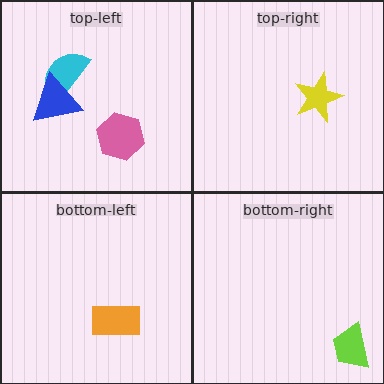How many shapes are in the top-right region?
1.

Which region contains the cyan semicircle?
The top-left region.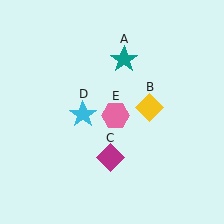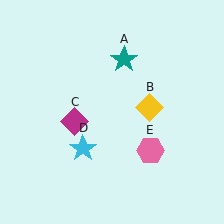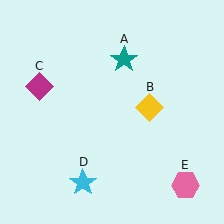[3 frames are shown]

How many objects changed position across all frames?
3 objects changed position: magenta diamond (object C), cyan star (object D), pink hexagon (object E).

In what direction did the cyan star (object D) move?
The cyan star (object D) moved down.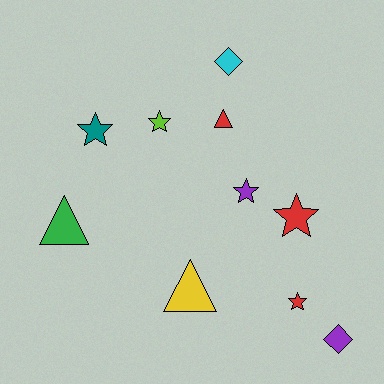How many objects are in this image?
There are 10 objects.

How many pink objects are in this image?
There are no pink objects.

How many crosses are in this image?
There are no crosses.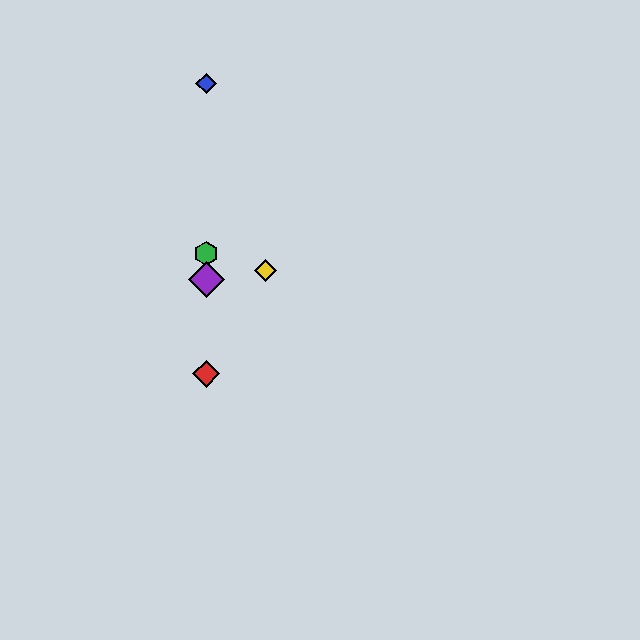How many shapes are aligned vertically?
4 shapes (the red diamond, the blue diamond, the green hexagon, the purple diamond) are aligned vertically.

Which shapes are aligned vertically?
The red diamond, the blue diamond, the green hexagon, the purple diamond are aligned vertically.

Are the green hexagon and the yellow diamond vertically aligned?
No, the green hexagon is at x≈206 and the yellow diamond is at x≈266.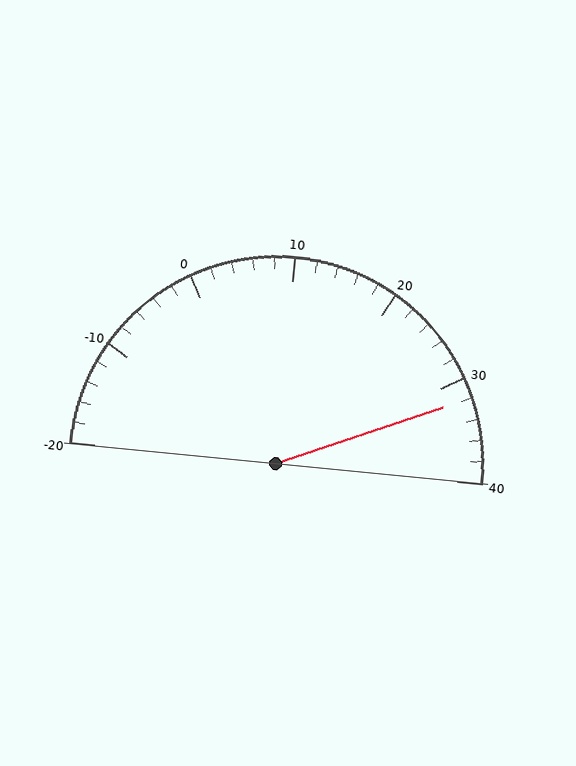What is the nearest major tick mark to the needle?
The nearest major tick mark is 30.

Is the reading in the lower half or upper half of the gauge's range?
The reading is in the upper half of the range (-20 to 40).